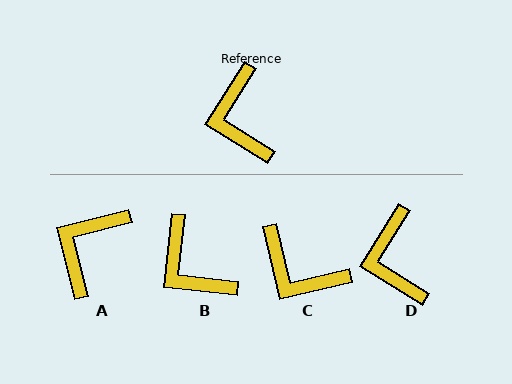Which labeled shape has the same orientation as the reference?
D.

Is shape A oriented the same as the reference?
No, it is off by about 44 degrees.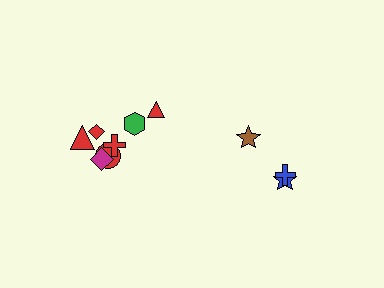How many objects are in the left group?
There are 7 objects.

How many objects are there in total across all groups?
There are 10 objects.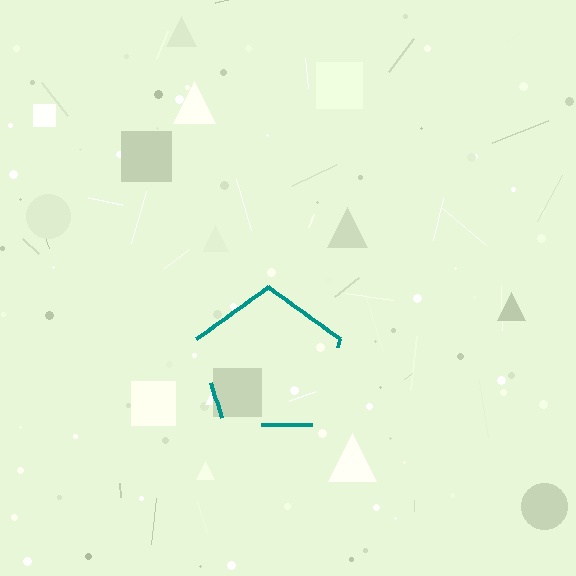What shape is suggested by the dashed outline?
The dashed outline suggests a pentagon.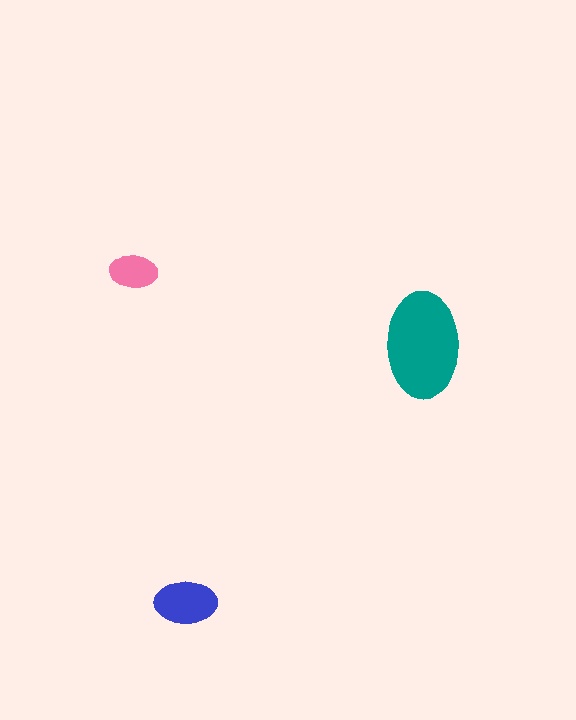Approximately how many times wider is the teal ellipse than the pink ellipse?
About 2 times wider.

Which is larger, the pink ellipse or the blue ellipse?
The blue one.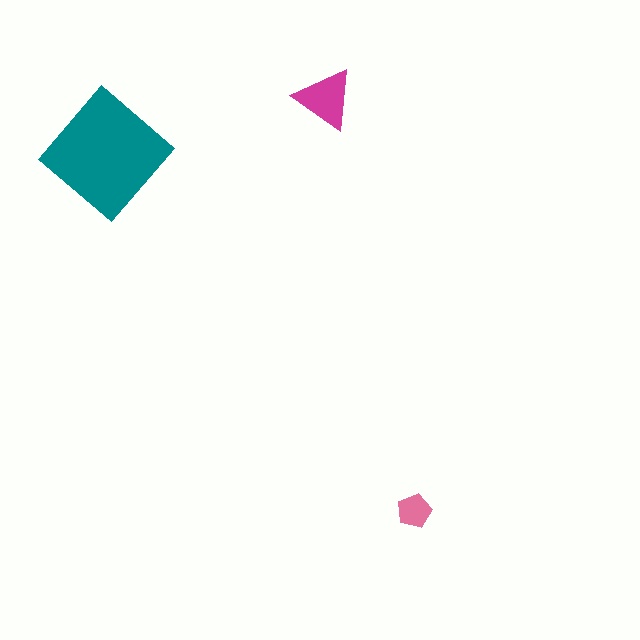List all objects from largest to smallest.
The teal diamond, the magenta triangle, the pink pentagon.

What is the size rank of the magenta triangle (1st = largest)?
2nd.